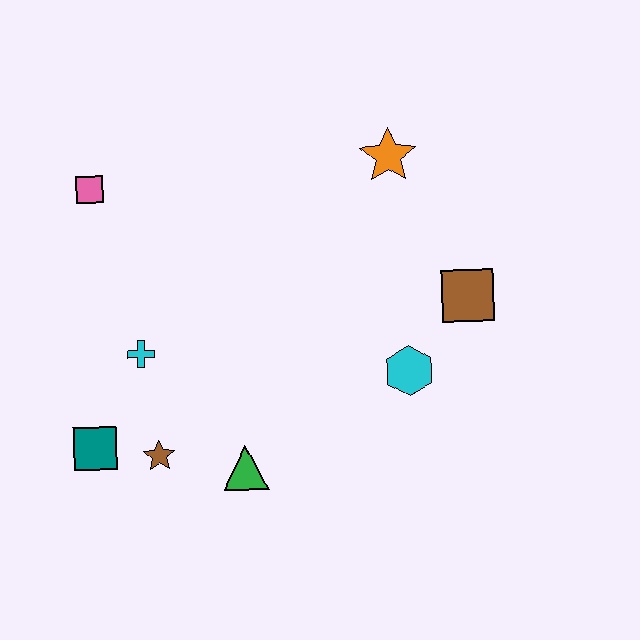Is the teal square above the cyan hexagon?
No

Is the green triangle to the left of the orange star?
Yes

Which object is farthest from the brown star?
The orange star is farthest from the brown star.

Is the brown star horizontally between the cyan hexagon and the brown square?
No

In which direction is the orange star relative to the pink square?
The orange star is to the right of the pink square.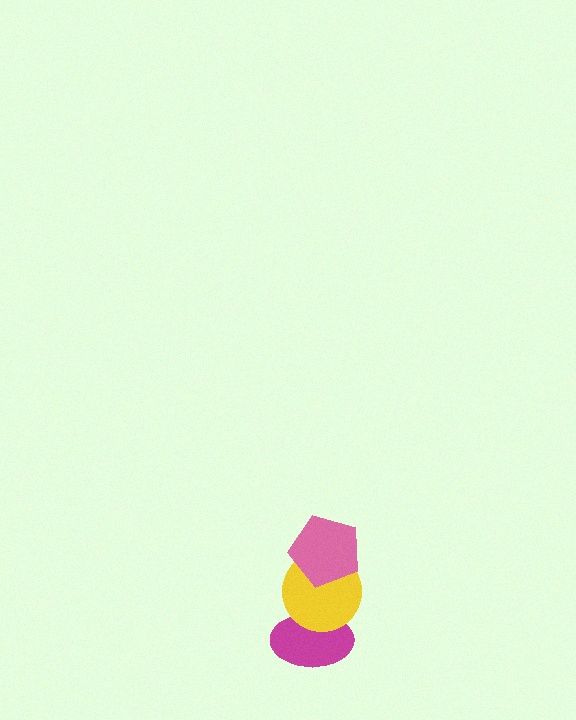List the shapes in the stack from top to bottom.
From top to bottom: the pink pentagon, the yellow circle, the magenta ellipse.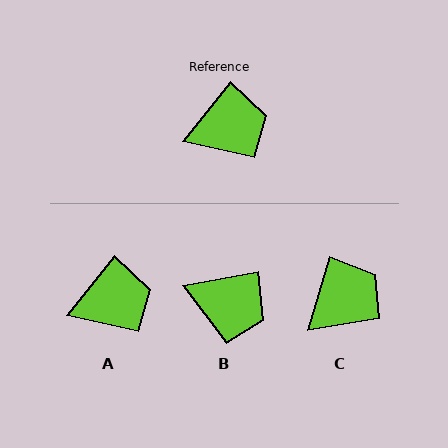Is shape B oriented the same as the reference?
No, it is off by about 41 degrees.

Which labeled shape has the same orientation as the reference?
A.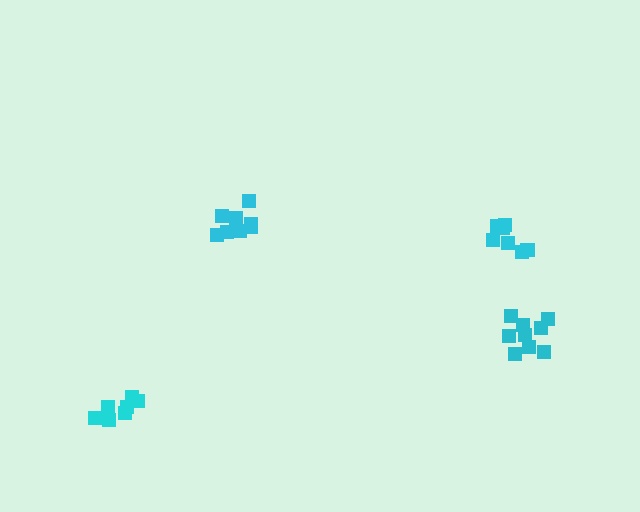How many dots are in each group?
Group 1: 8 dots, Group 2: 7 dots, Group 3: 7 dots, Group 4: 9 dots (31 total).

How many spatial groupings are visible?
There are 4 spatial groupings.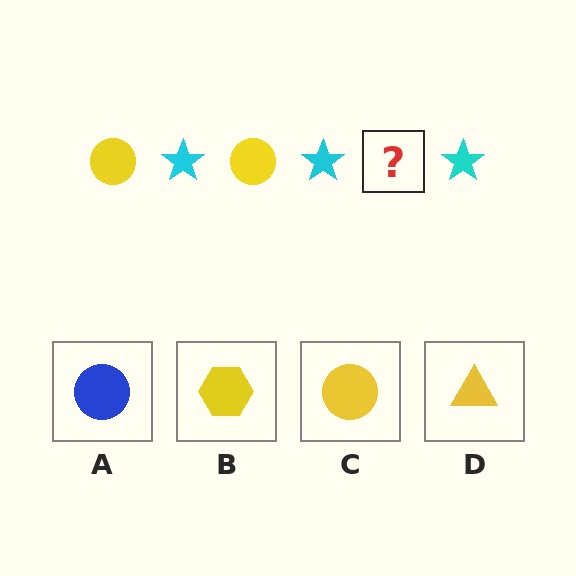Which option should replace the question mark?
Option C.